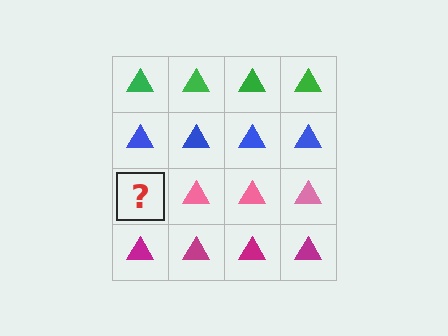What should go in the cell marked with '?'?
The missing cell should contain a pink triangle.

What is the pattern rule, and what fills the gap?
The rule is that each row has a consistent color. The gap should be filled with a pink triangle.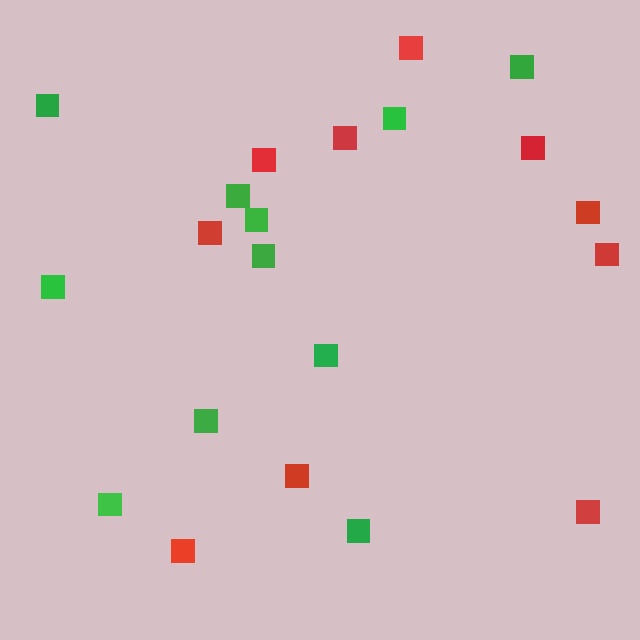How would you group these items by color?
There are 2 groups: one group of red squares (10) and one group of green squares (11).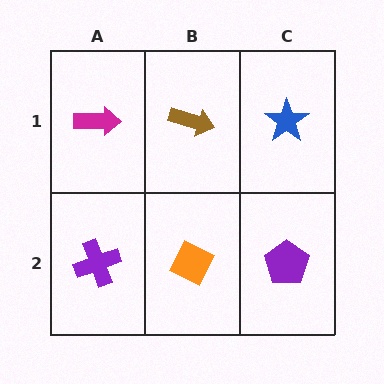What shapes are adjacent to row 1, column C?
A purple pentagon (row 2, column C), a brown arrow (row 1, column B).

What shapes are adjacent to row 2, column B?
A brown arrow (row 1, column B), a purple cross (row 2, column A), a purple pentagon (row 2, column C).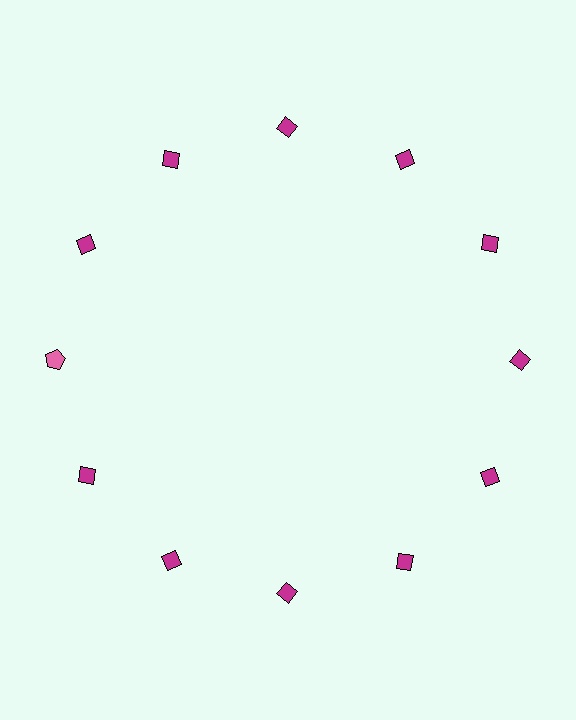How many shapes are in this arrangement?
There are 12 shapes arranged in a ring pattern.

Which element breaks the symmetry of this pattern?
The pink pentagon at roughly the 9 o'clock position breaks the symmetry. All other shapes are magenta diamonds.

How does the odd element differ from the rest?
It differs in both color (pink instead of magenta) and shape (pentagon instead of diamond).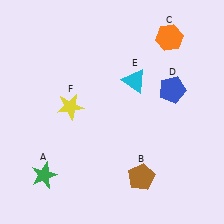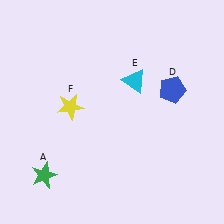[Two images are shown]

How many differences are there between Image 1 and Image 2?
There are 2 differences between the two images.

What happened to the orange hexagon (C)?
The orange hexagon (C) was removed in Image 2. It was in the top-right area of Image 1.